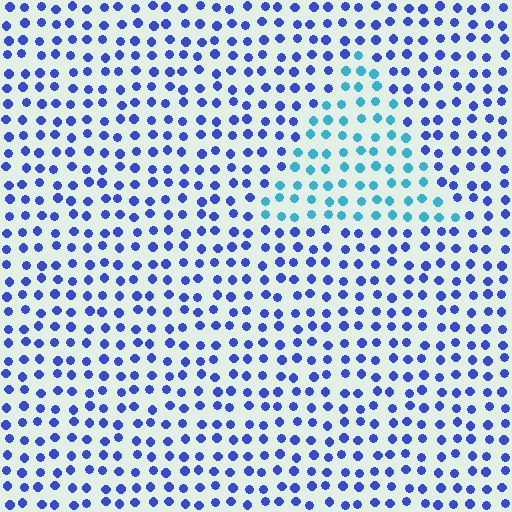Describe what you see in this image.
The image is filled with small blue elements in a uniform arrangement. A triangle-shaped region is visible where the elements are tinted to a slightly different hue, forming a subtle color boundary.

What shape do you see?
I see a triangle.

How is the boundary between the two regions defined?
The boundary is defined purely by a slight shift in hue (about 40 degrees). Spacing, size, and orientation are identical on both sides.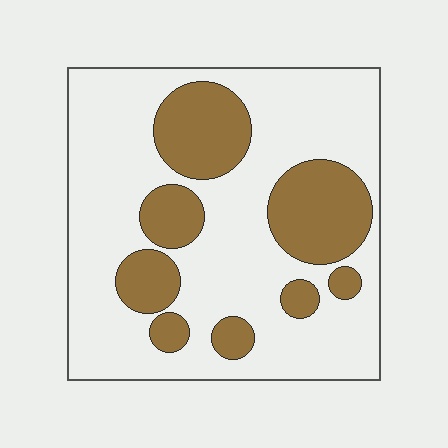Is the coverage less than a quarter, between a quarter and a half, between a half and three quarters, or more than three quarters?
Between a quarter and a half.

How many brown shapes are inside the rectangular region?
8.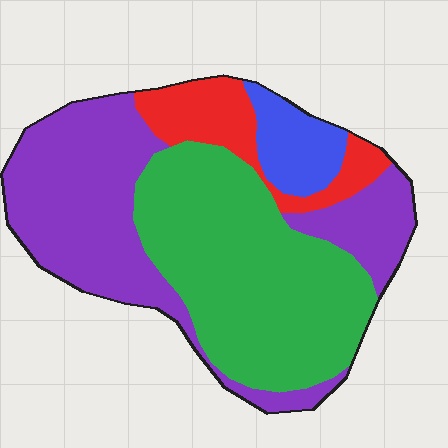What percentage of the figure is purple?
Purple covers 39% of the figure.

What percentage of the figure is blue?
Blue covers around 10% of the figure.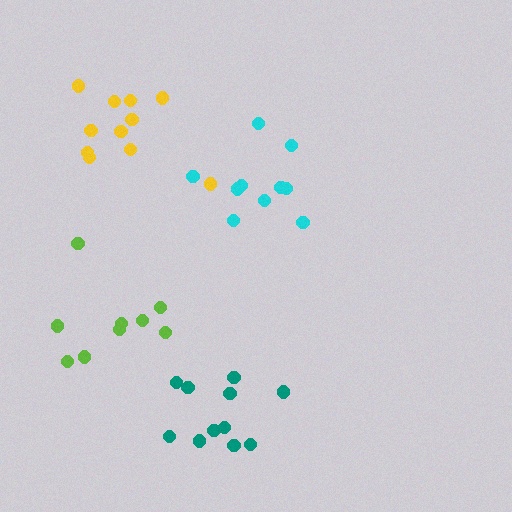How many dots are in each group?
Group 1: 10 dots, Group 2: 11 dots, Group 3: 11 dots, Group 4: 9 dots (41 total).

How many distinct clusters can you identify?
There are 4 distinct clusters.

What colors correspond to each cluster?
The clusters are colored: cyan, teal, yellow, lime.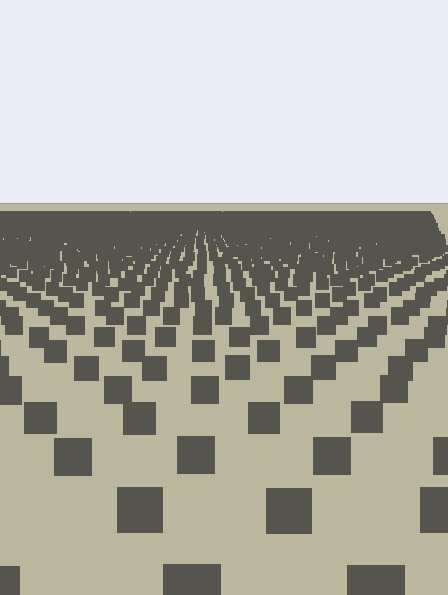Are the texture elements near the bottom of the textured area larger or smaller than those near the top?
Larger. Near the bottom, elements are closer to the viewer and appear at a bigger on-screen size.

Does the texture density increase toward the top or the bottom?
Density increases toward the top.